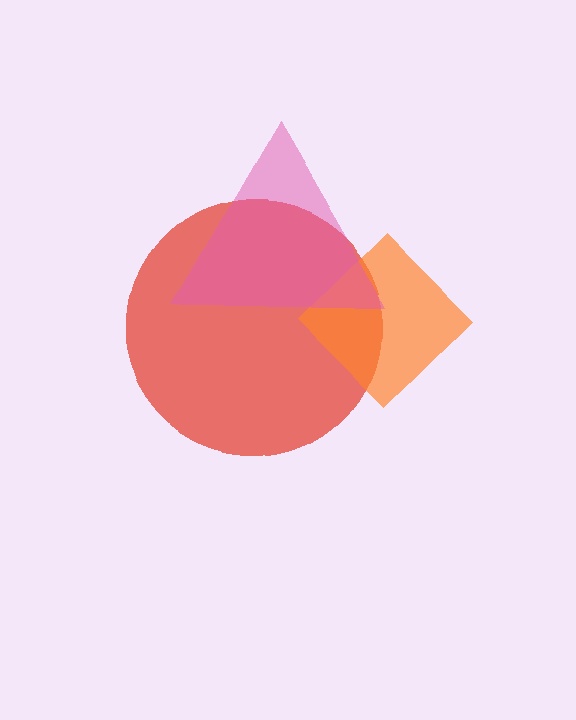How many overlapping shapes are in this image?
There are 3 overlapping shapes in the image.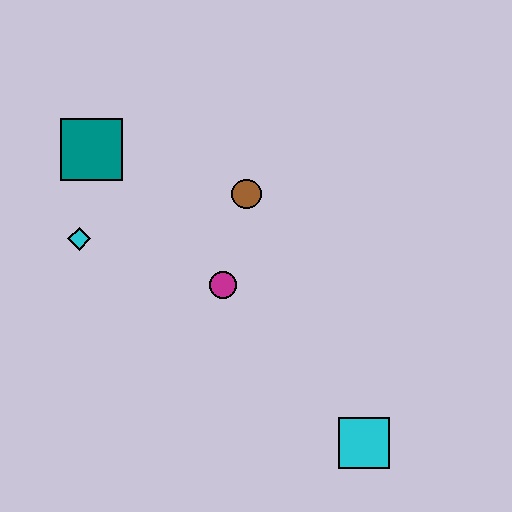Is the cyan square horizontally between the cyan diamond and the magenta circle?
No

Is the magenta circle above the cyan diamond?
No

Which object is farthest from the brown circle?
The cyan square is farthest from the brown circle.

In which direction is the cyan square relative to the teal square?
The cyan square is below the teal square.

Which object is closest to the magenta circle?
The brown circle is closest to the magenta circle.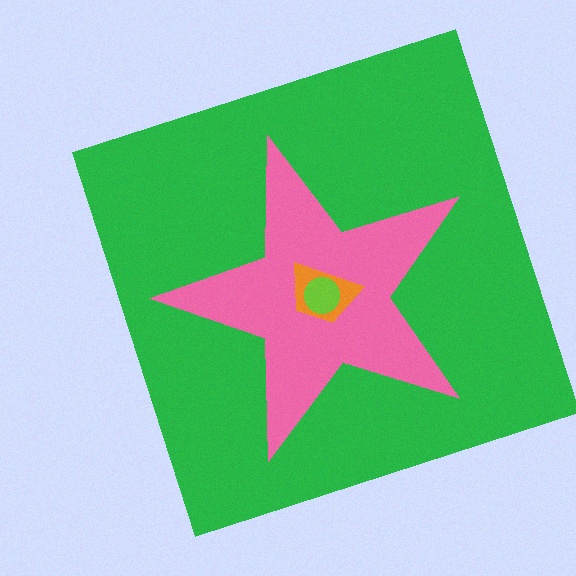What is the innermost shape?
The lime circle.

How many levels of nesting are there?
4.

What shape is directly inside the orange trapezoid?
The lime circle.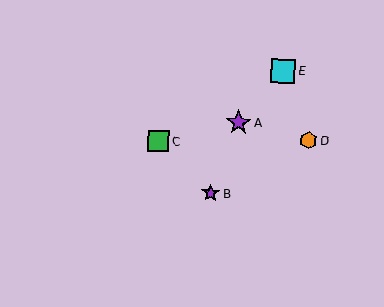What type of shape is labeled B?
Shape B is a purple star.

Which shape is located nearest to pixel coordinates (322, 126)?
The orange hexagon (labeled D) at (309, 140) is nearest to that location.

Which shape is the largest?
The purple star (labeled A) is the largest.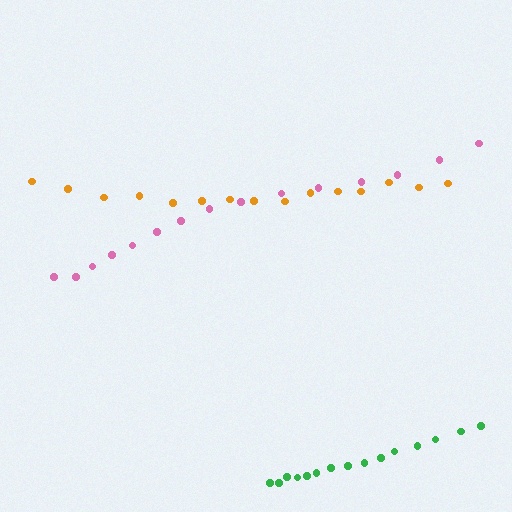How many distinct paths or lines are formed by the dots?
There are 3 distinct paths.